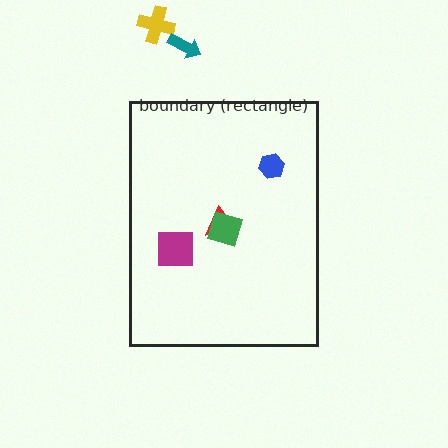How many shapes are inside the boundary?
4 inside, 2 outside.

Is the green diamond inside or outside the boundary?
Inside.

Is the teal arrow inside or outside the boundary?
Outside.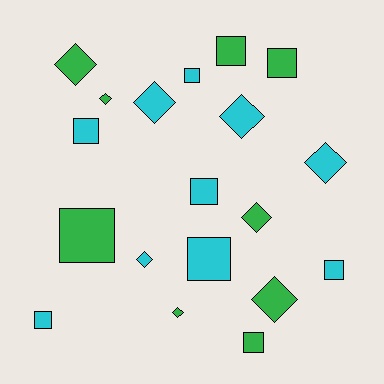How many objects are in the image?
There are 19 objects.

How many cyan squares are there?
There are 6 cyan squares.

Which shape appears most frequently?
Square, with 10 objects.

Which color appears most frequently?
Cyan, with 10 objects.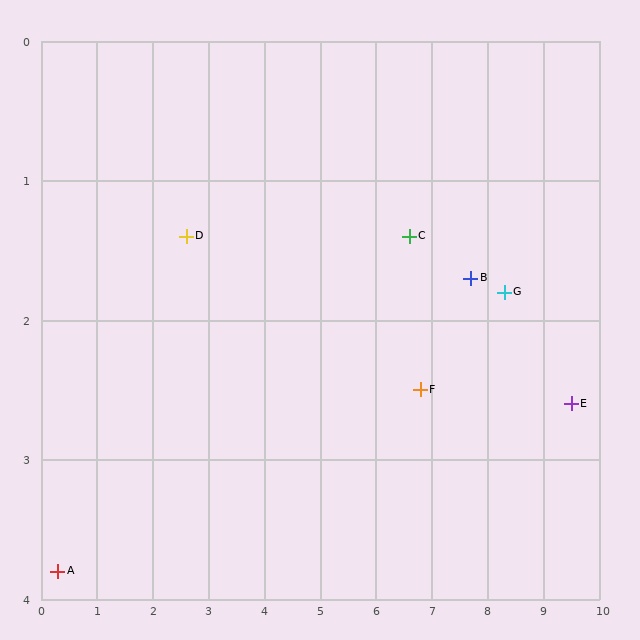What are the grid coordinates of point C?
Point C is at approximately (6.6, 1.4).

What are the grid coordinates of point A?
Point A is at approximately (0.3, 3.8).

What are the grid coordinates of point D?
Point D is at approximately (2.6, 1.4).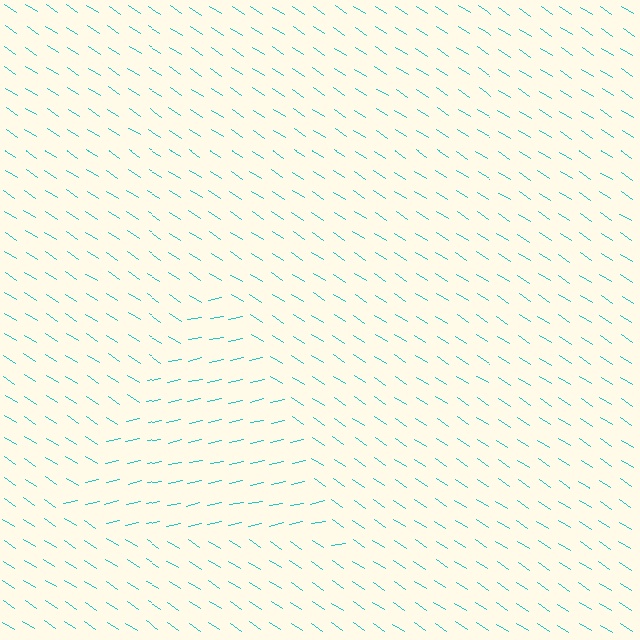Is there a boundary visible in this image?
Yes, there is a texture boundary formed by a change in line orientation.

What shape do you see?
I see a triangle.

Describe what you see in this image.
The image is filled with small cyan line segments. A triangle region in the image has lines oriented differently from the surrounding lines, creating a visible texture boundary.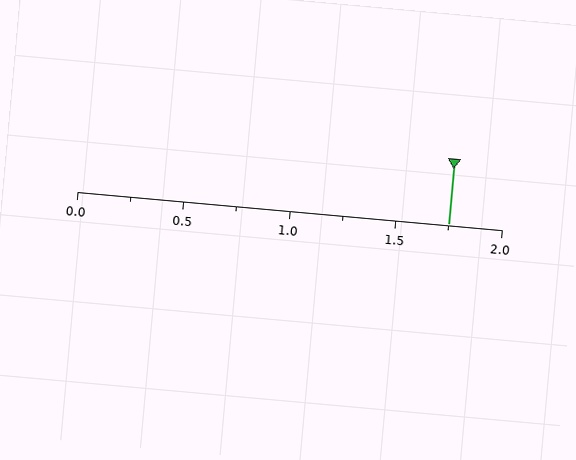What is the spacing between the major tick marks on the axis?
The major ticks are spaced 0.5 apart.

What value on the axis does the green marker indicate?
The marker indicates approximately 1.75.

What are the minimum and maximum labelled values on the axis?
The axis runs from 0.0 to 2.0.